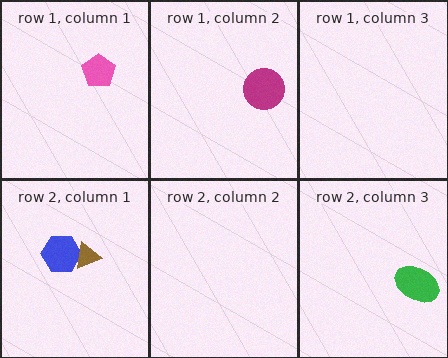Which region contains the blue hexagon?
The row 2, column 1 region.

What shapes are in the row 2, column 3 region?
The green ellipse.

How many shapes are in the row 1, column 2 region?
1.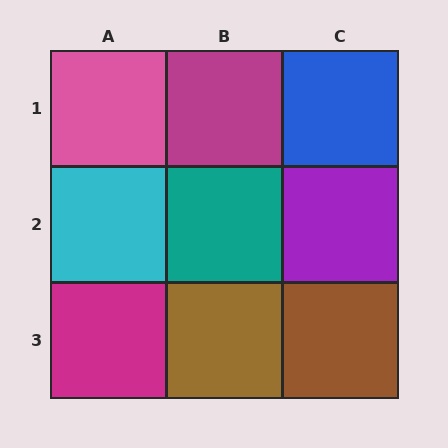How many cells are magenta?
2 cells are magenta.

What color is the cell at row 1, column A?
Pink.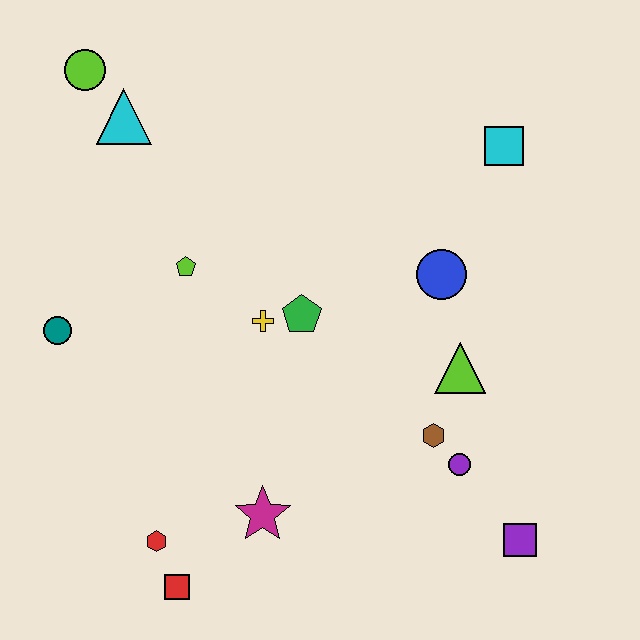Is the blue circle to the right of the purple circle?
No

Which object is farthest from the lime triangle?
The lime circle is farthest from the lime triangle.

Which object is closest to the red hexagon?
The red square is closest to the red hexagon.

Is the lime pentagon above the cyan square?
No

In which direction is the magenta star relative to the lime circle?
The magenta star is below the lime circle.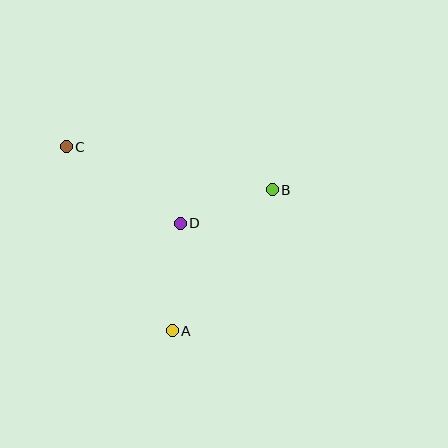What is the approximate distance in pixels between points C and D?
The distance between C and D is approximately 137 pixels.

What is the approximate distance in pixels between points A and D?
The distance between A and D is approximately 108 pixels.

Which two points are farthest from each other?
Points A and C are farthest from each other.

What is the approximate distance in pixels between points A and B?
The distance between A and B is approximately 173 pixels.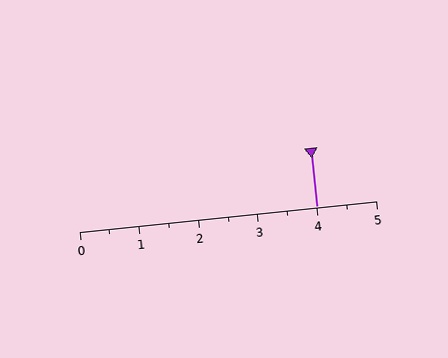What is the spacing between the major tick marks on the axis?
The major ticks are spaced 1 apart.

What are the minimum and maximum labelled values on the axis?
The axis runs from 0 to 5.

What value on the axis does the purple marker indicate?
The marker indicates approximately 4.